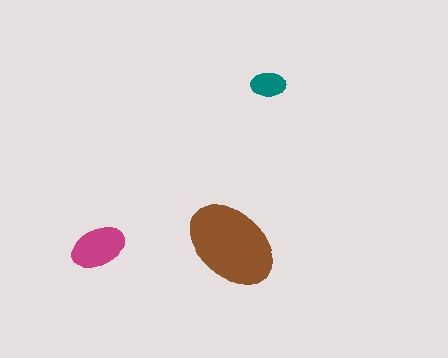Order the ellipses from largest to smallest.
the brown one, the magenta one, the teal one.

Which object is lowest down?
The magenta ellipse is bottommost.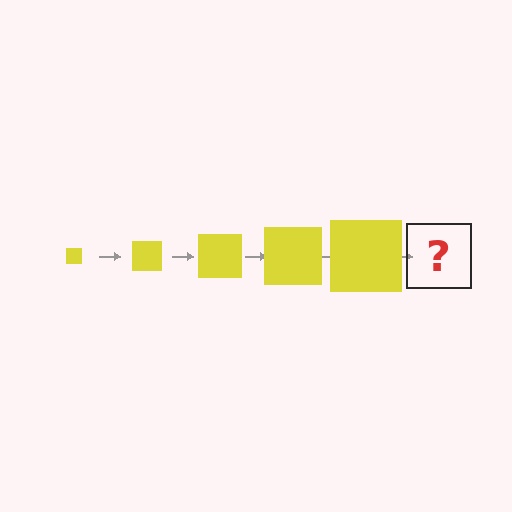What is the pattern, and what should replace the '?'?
The pattern is that the square gets progressively larger each step. The '?' should be a yellow square, larger than the previous one.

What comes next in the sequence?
The next element should be a yellow square, larger than the previous one.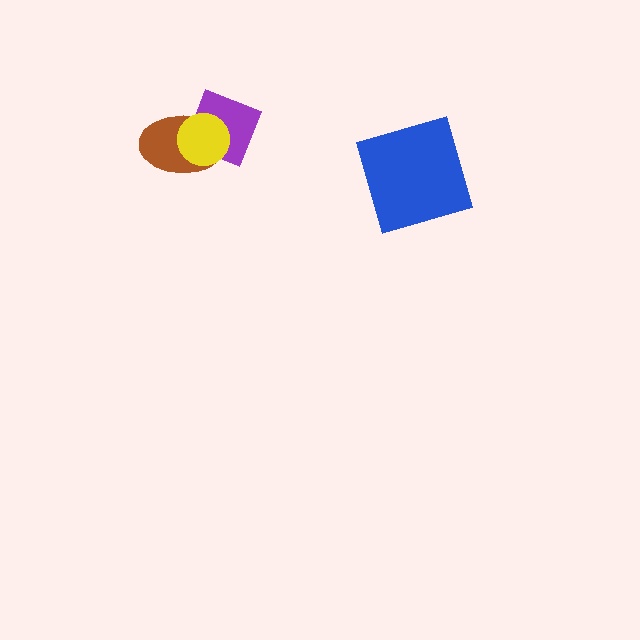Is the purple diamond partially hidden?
Yes, it is partially covered by another shape.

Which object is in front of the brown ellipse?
The yellow circle is in front of the brown ellipse.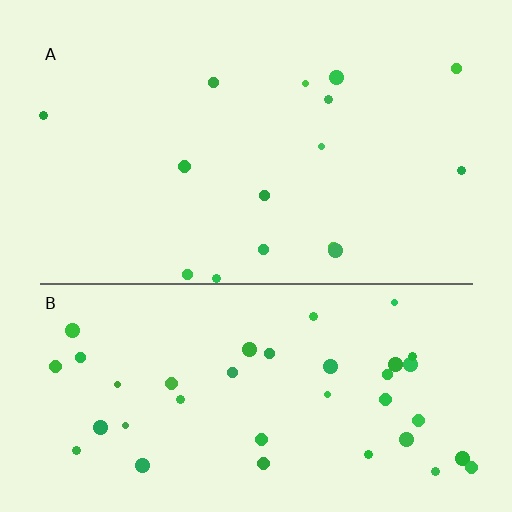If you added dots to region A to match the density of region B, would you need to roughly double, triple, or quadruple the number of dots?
Approximately triple.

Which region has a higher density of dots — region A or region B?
B (the bottom).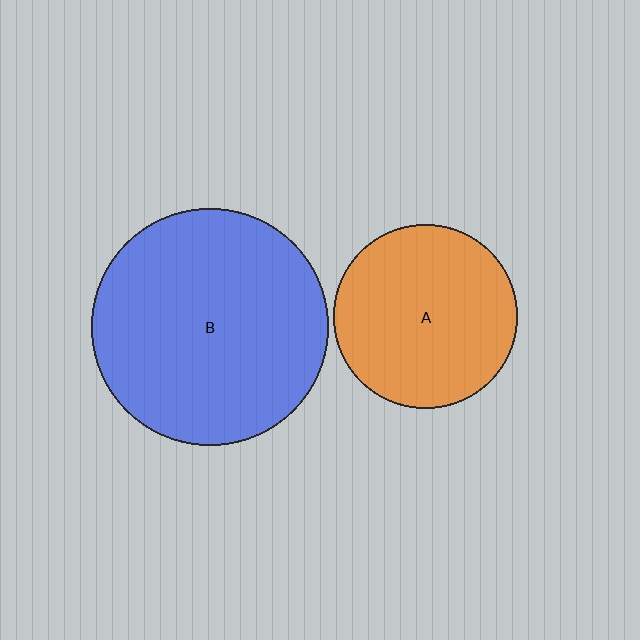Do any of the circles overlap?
No, none of the circles overlap.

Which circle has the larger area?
Circle B (blue).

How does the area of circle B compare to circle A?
Approximately 1.6 times.